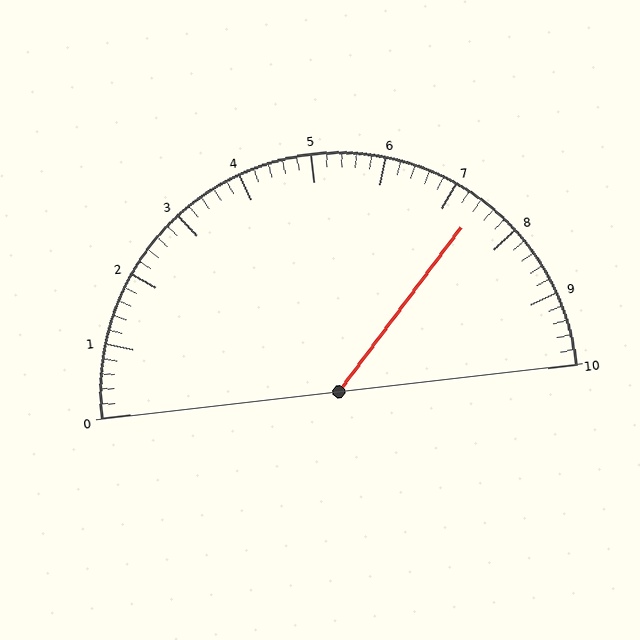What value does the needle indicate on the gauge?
The needle indicates approximately 7.4.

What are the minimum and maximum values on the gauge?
The gauge ranges from 0 to 10.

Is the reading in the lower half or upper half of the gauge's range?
The reading is in the upper half of the range (0 to 10).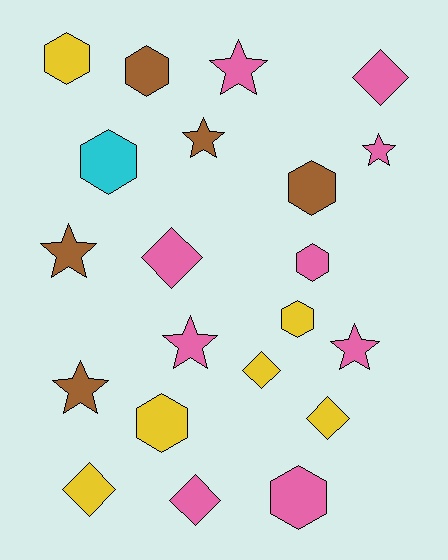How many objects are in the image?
There are 21 objects.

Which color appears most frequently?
Pink, with 9 objects.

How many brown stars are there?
There are 3 brown stars.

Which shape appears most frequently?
Hexagon, with 8 objects.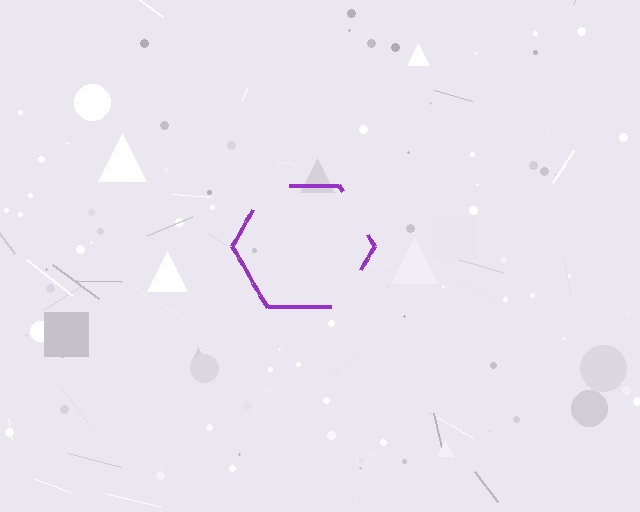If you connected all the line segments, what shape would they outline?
They would outline a hexagon.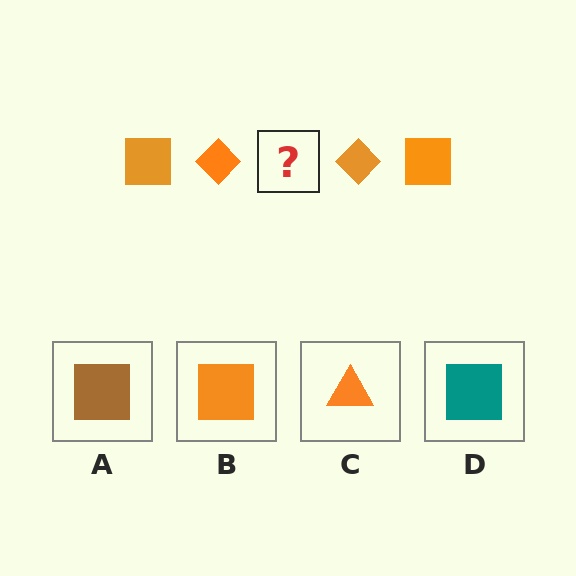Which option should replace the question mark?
Option B.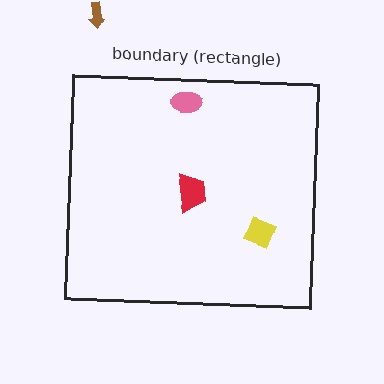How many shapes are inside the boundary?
3 inside, 1 outside.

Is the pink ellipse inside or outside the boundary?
Inside.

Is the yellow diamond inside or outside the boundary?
Inside.